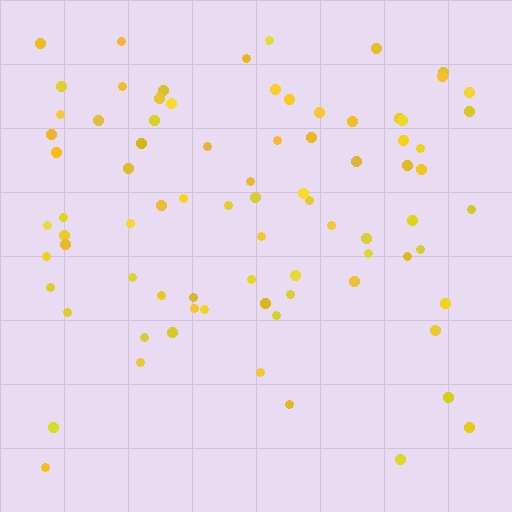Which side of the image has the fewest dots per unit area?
The bottom.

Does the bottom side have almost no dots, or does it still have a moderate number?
Still a moderate number, just noticeably fewer than the top.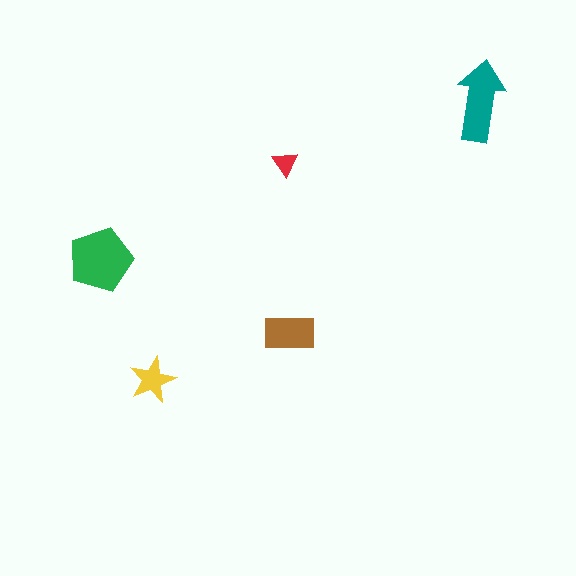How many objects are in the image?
There are 5 objects in the image.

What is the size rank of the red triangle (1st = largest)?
5th.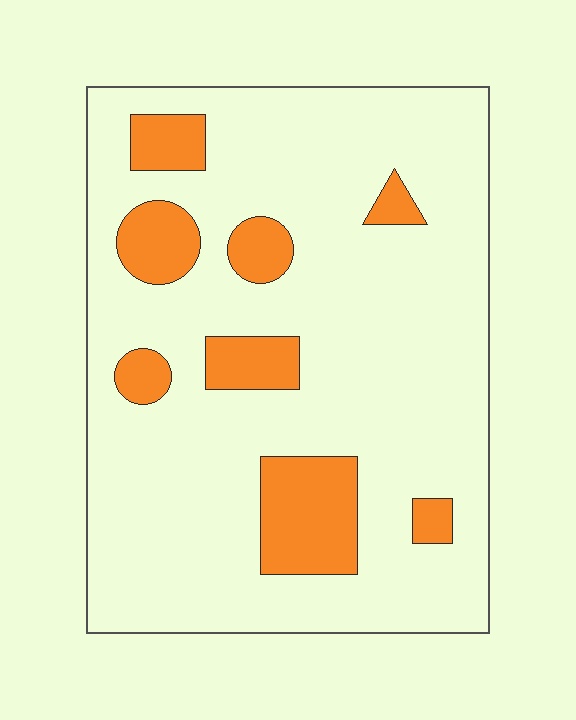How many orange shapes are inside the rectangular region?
8.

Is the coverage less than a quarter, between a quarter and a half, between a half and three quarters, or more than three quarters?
Less than a quarter.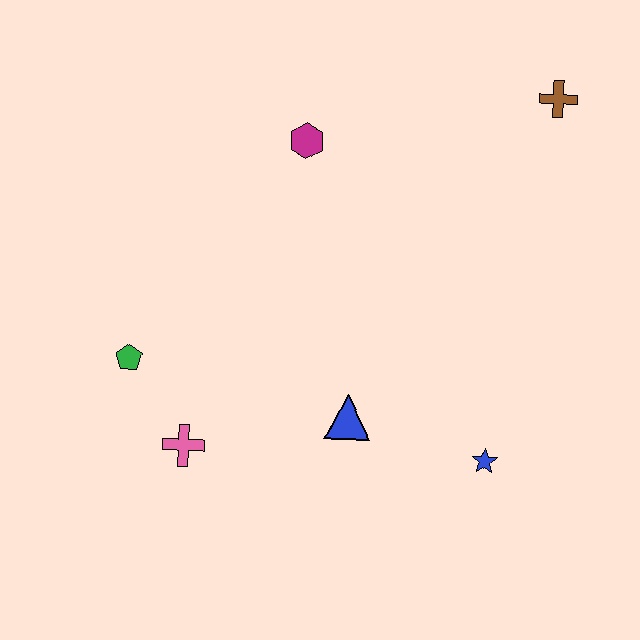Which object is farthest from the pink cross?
The brown cross is farthest from the pink cross.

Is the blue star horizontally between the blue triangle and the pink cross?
No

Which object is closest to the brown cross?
The magenta hexagon is closest to the brown cross.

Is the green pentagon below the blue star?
No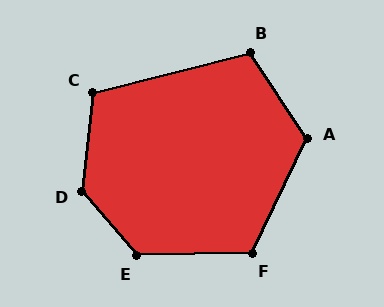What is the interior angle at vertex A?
Approximately 121 degrees (obtuse).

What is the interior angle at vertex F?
Approximately 117 degrees (obtuse).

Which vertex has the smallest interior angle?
B, at approximately 110 degrees.